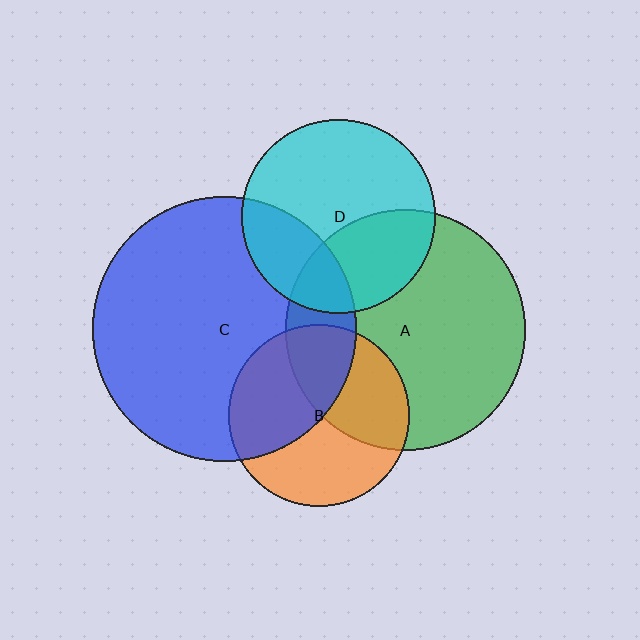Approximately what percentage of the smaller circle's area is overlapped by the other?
Approximately 40%.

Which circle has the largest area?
Circle C (blue).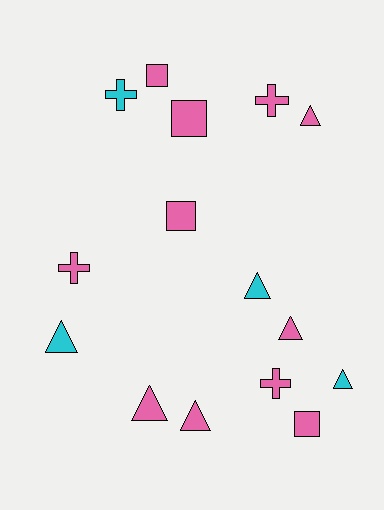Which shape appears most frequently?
Triangle, with 7 objects.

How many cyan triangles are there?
There are 3 cyan triangles.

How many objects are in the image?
There are 15 objects.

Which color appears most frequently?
Pink, with 11 objects.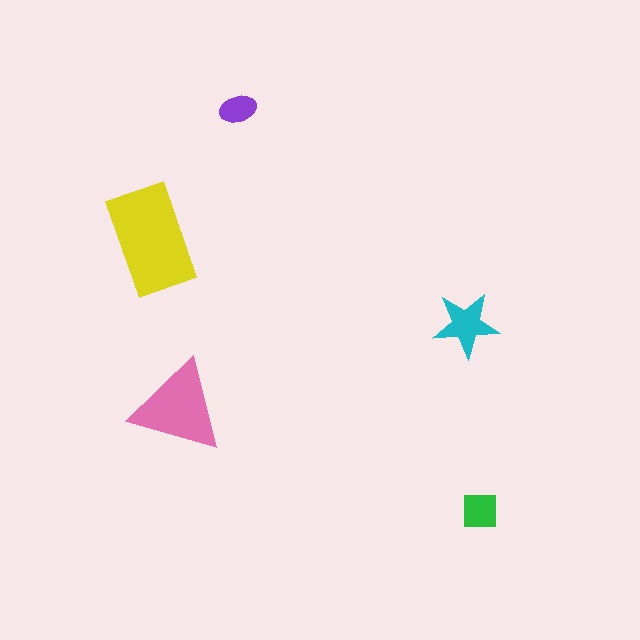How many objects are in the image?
There are 5 objects in the image.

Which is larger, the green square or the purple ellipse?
The green square.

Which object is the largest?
The yellow rectangle.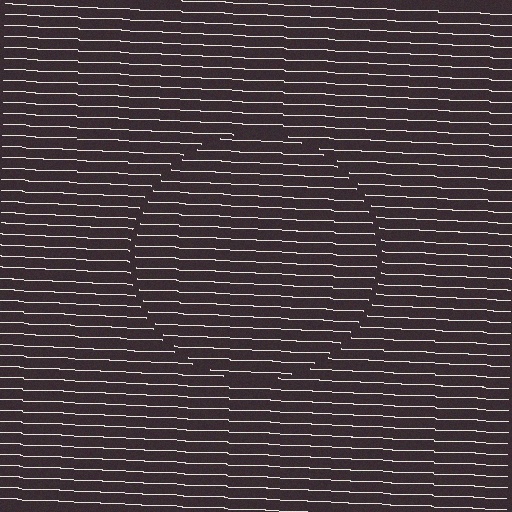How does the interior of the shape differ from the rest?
The interior of the shape contains the same grating, shifted by half a period — the contour is defined by the phase discontinuity where line-ends from the inner and outer gratings abut.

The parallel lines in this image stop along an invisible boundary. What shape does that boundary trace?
An illusory circle. The interior of the shape contains the same grating, shifted by half a period — the contour is defined by the phase discontinuity where line-ends from the inner and outer gratings abut.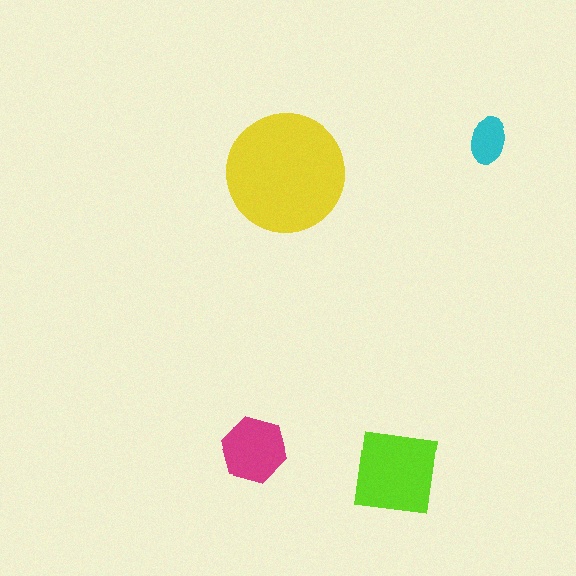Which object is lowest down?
The lime square is bottommost.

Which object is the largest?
The yellow circle.